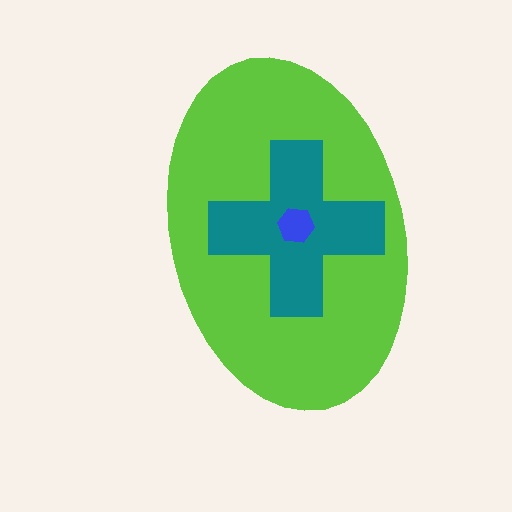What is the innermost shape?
The blue hexagon.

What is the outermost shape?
The lime ellipse.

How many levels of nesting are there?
3.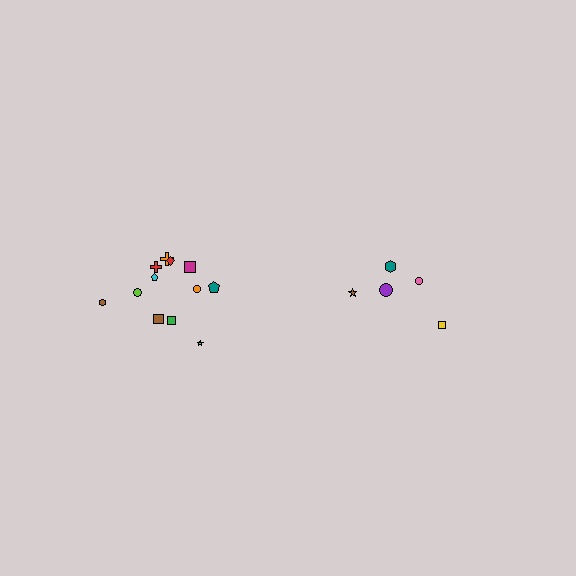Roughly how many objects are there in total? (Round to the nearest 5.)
Roughly 15 objects in total.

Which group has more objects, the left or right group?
The left group.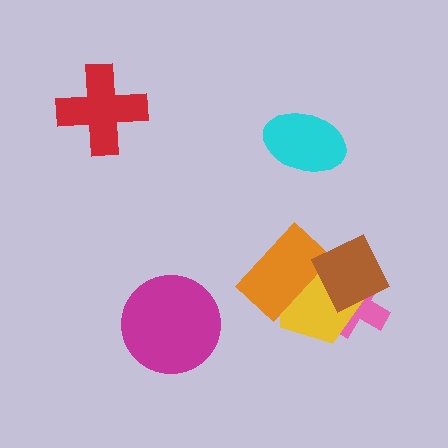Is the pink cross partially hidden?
Yes, it is partially covered by another shape.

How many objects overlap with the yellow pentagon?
3 objects overlap with the yellow pentagon.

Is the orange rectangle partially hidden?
Yes, it is partially covered by another shape.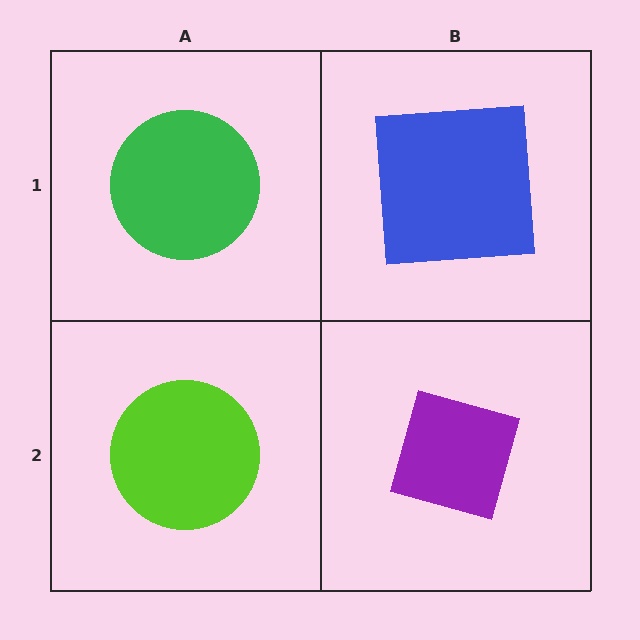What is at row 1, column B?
A blue square.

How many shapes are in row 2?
2 shapes.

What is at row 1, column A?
A green circle.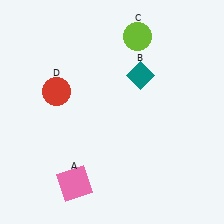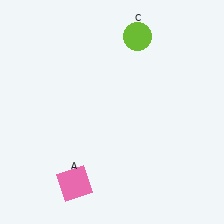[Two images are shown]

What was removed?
The red circle (D), the teal diamond (B) were removed in Image 2.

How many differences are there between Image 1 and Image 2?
There are 2 differences between the two images.